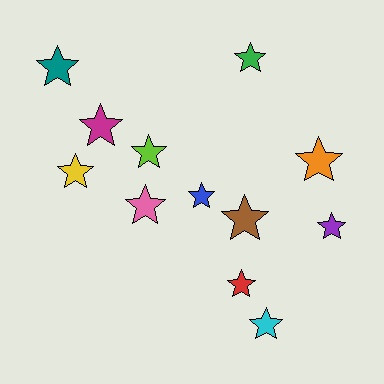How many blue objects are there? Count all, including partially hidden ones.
There is 1 blue object.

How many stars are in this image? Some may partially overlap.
There are 12 stars.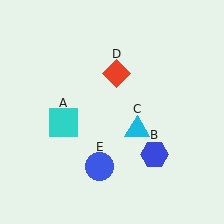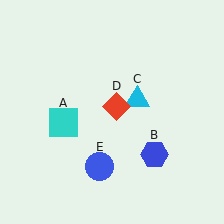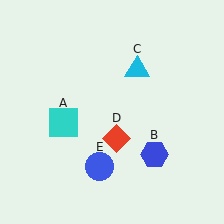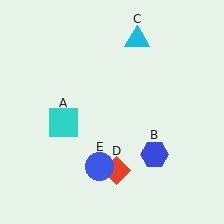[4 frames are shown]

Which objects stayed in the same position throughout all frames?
Cyan square (object A) and blue hexagon (object B) and blue circle (object E) remained stationary.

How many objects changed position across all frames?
2 objects changed position: cyan triangle (object C), red diamond (object D).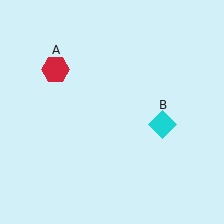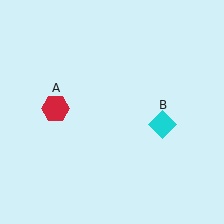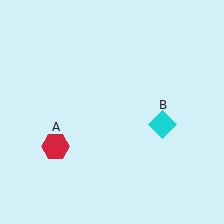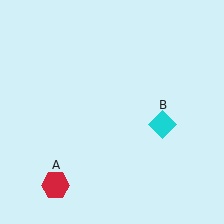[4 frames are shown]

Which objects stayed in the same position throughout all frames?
Cyan diamond (object B) remained stationary.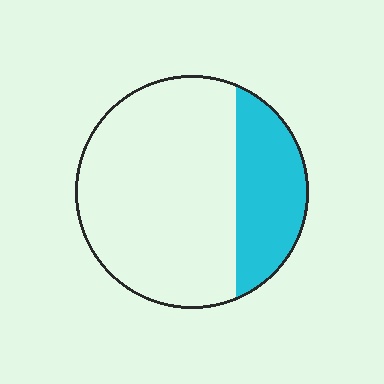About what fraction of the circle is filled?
About one quarter (1/4).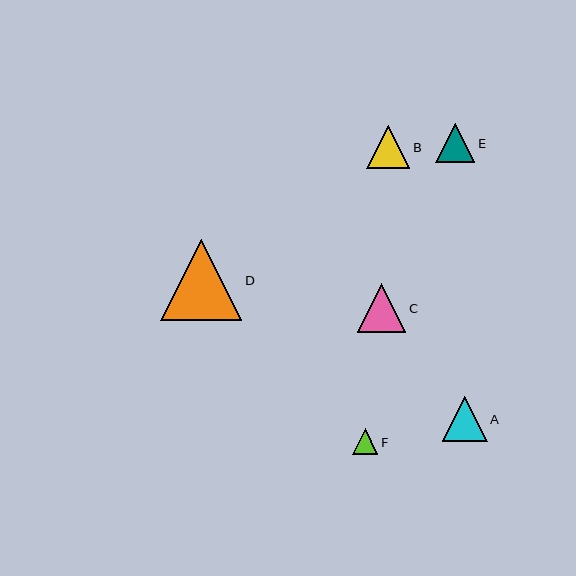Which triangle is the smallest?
Triangle F is the smallest with a size of approximately 25 pixels.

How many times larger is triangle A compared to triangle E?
Triangle A is approximately 1.1 times the size of triangle E.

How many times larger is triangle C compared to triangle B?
Triangle C is approximately 1.1 times the size of triangle B.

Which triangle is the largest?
Triangle D is the largest with a size of approximately 81 pixels.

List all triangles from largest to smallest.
From largest to smallest: D, C, A, B, E, F.